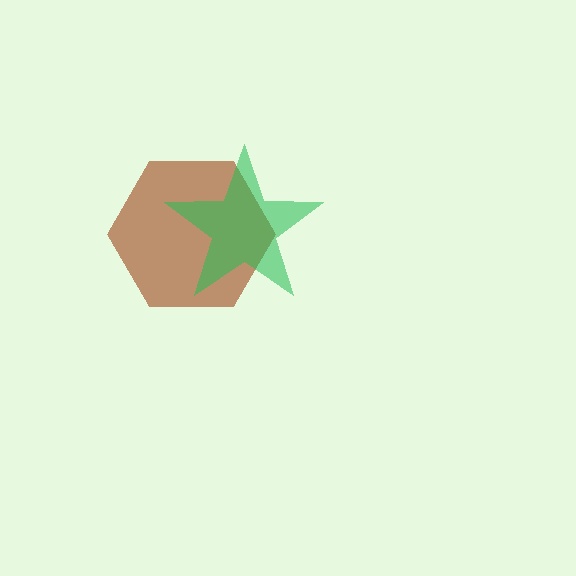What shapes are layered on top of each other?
The layered shapes are: a brown hexagon, a green star.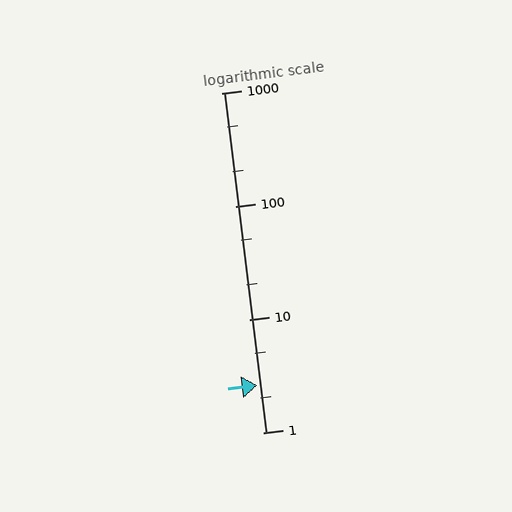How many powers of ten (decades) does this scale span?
The scale spans 3 decades, from 1 to 1000.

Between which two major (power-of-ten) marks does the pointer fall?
The pointer is between 1 and 10.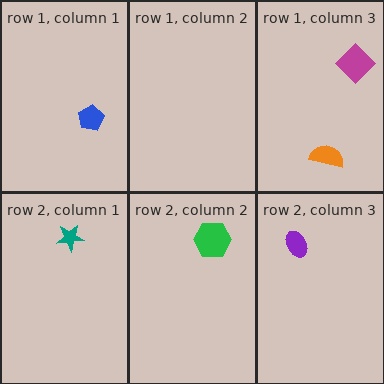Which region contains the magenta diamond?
The row 1, column 3 region.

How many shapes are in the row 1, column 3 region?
2.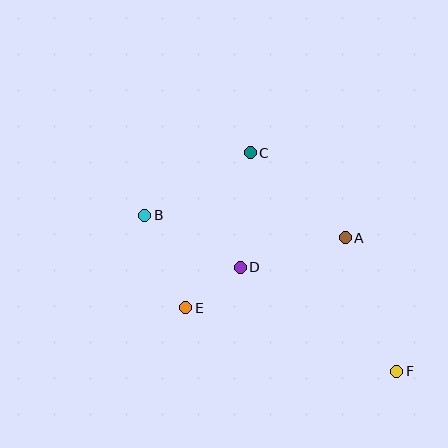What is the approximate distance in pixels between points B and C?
The distance between B and C is approximately 123 pixels.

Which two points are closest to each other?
Points D and E are closest to each other.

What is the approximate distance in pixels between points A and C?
The distance between A and C is approximately 128 pixels.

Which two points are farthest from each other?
Points B and F are farthest from each other.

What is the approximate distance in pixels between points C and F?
The distance between C and F is approximately 263 pixels.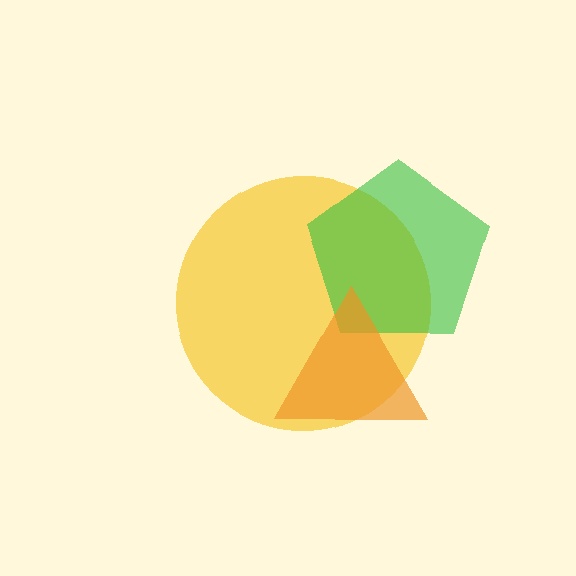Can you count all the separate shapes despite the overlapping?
Yes, there are 3 separate shapes.